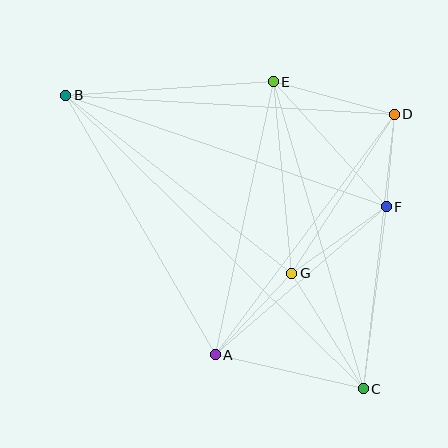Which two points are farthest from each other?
Points B and C are farthest from each other.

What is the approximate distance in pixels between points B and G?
The distance between B and G is approximately 287 pixels.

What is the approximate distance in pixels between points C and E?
The distance between C and E is approximately 320 pixels.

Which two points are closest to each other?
Points D and F are closest to each other.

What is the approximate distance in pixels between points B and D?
The distance between B and D is approximately 329 pixels.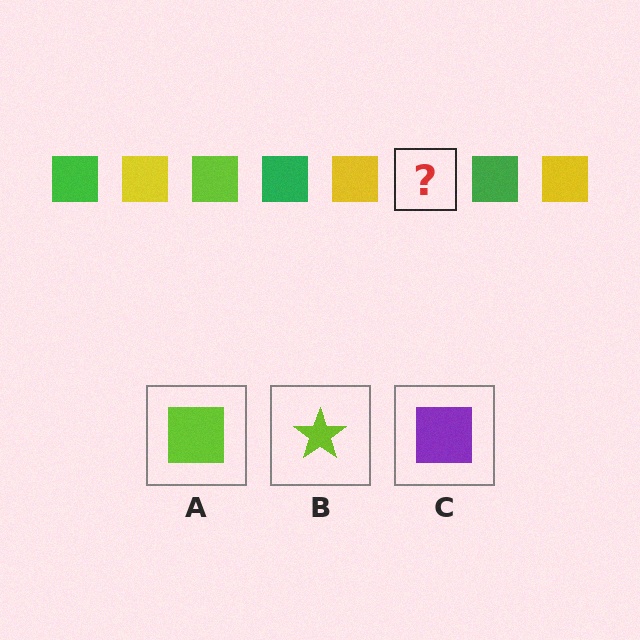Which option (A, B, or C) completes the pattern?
A.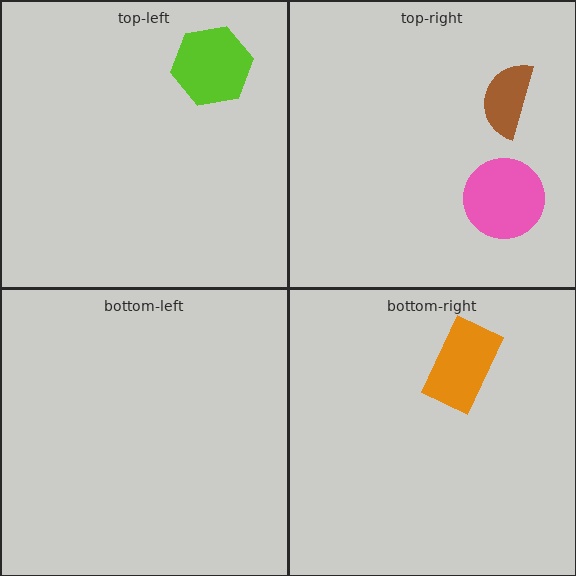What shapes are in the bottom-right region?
The orange rectangle.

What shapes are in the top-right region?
The brown semicircle, the pink circle.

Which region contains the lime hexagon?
The top-left region.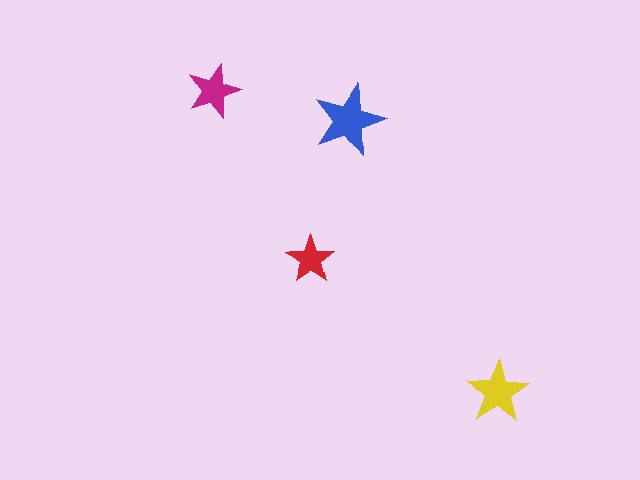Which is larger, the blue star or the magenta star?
The blue one.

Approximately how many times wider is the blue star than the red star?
About 1.5 times wider.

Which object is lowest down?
The yellow star is bottommost.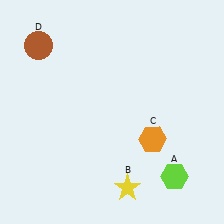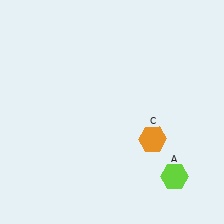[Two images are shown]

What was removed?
The yellow star (B), the brown circle (D) were removed in Image 2.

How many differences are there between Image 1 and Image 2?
There are 2 differences between the two images.